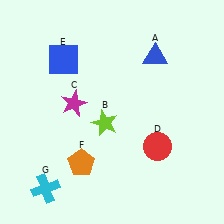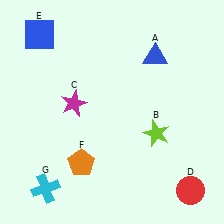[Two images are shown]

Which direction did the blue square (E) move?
The blue square (E) moved up.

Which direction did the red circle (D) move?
The red circle (D) moved down.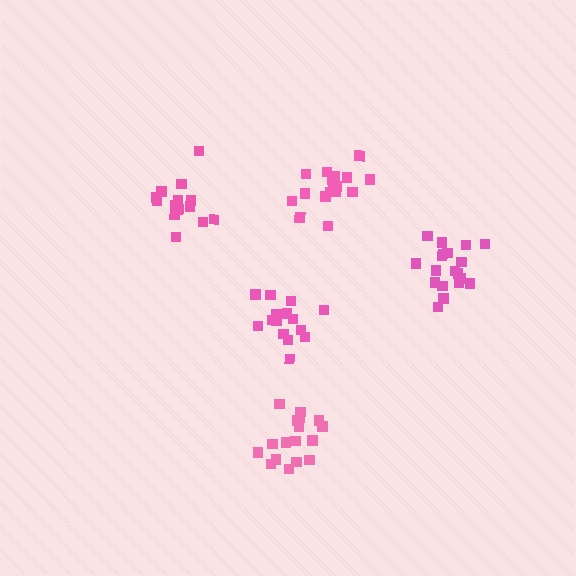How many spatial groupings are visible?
There are 5 spatial groupings.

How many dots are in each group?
Group 1: 15 dots, Group 2: 14 dots, Group 3: 19 dots, Group 4: 17 dots, Group 5: 17 dots (82 total).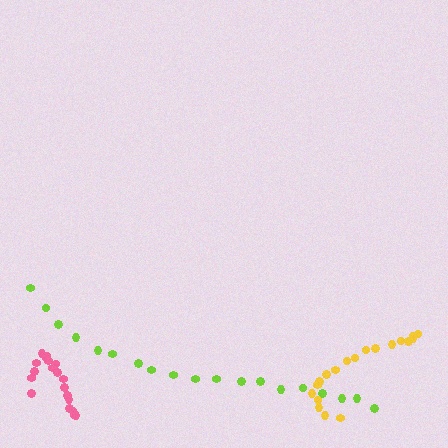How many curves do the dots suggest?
There are 3 distinct paths.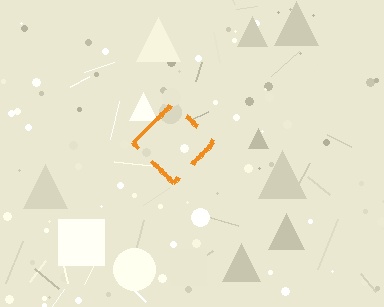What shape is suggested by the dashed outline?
The dashed outline suggests a diamond.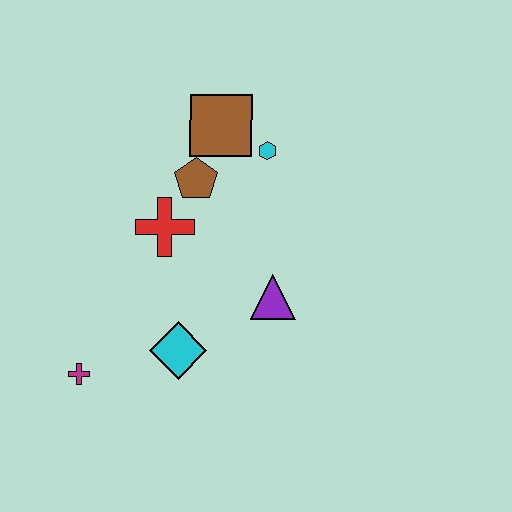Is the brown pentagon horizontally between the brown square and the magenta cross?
Yes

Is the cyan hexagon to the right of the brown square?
Yes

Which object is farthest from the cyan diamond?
The brown square is farthest from the cyan diamond.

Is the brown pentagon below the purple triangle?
No